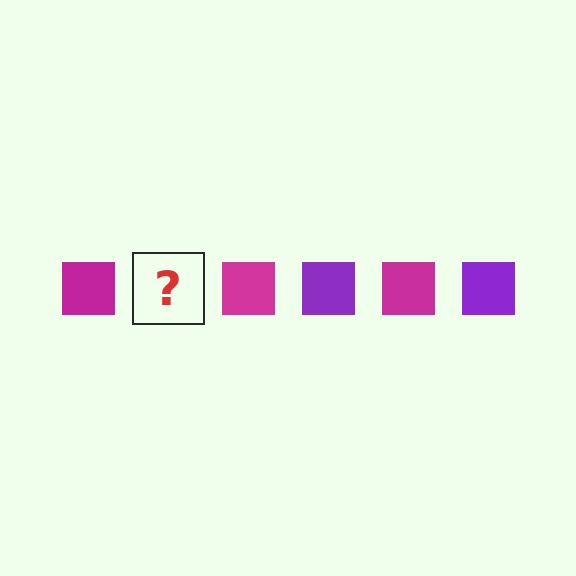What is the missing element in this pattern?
The missing element is a purple square.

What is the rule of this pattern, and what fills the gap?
The rule is that the pattern cycles through magenta, purple squares. The gap should be filled with a purple square.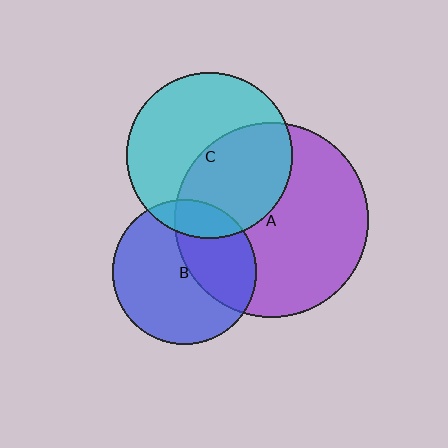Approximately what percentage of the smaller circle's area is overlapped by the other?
Approximately 40%.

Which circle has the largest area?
Circle A (purple).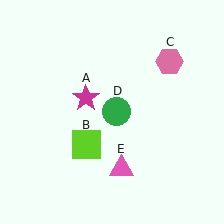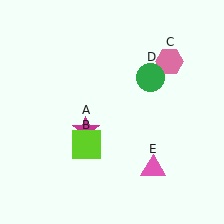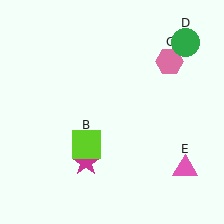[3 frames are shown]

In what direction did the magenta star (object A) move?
The magenta star (object A) moved down.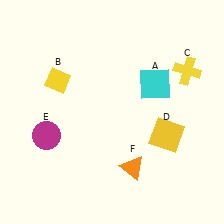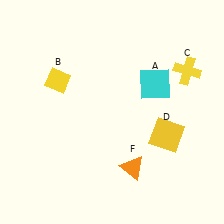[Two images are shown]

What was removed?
The magenta circle (E) was removed in Image 2.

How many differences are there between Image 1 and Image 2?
There is 1 difference between the two images.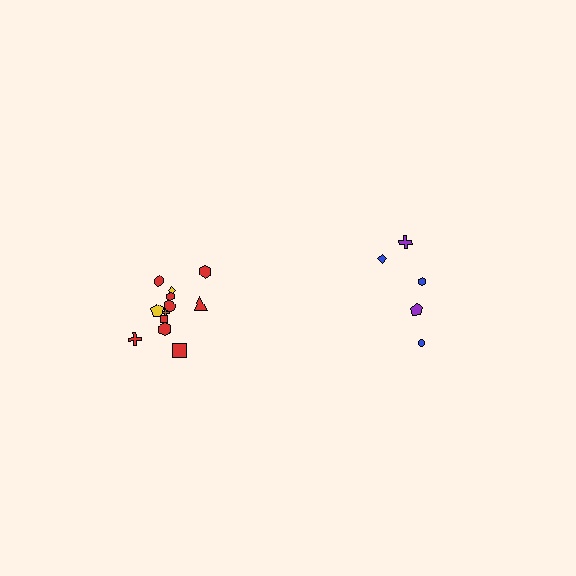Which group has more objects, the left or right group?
The left group.